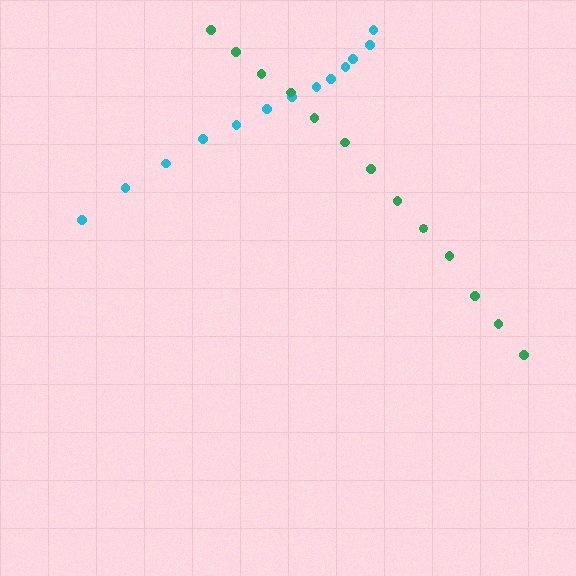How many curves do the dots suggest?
There are 2 distinct paths.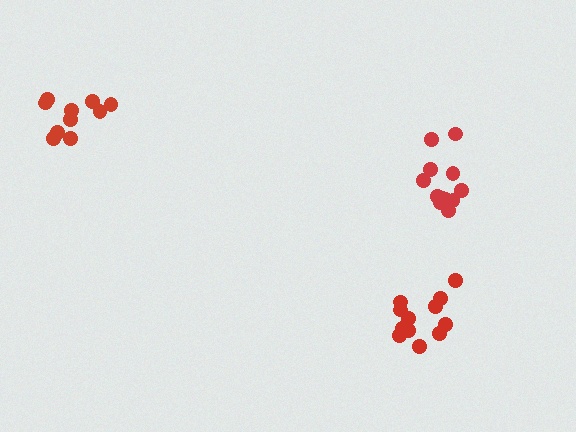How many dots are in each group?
Group 1: 12 dots, Group 2: 10 dots, Group 3: 13 dots (35 total).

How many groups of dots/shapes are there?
There are 3 groups.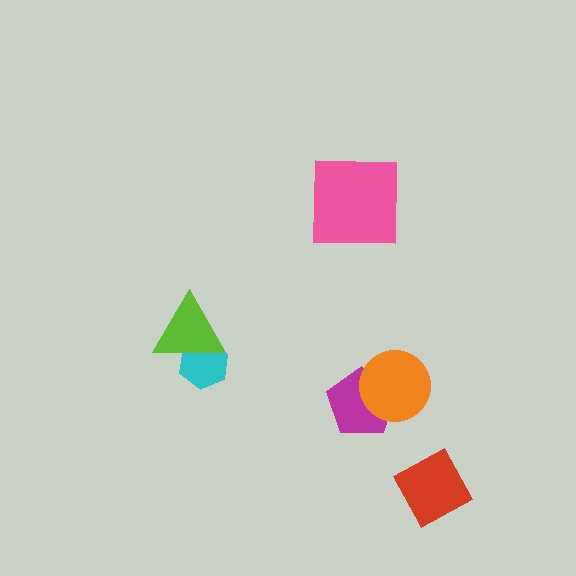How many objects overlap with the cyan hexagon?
1 object overlaps with the cyan hexagon.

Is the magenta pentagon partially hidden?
Yes, it is partially covered by another shape.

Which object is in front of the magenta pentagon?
The orange circle is in front of the magenta pentagon.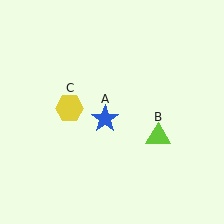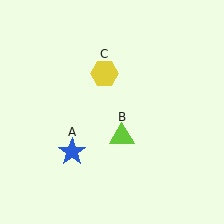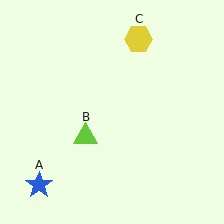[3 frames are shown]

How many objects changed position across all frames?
3 objects changed position: blue star (object A), lime triangle (object B), yellow hexagon (object C).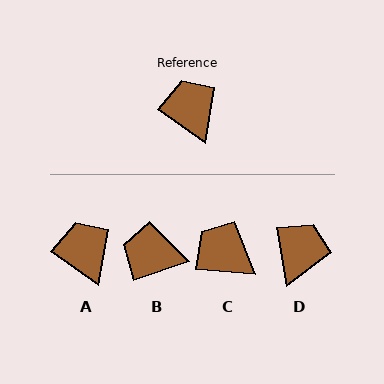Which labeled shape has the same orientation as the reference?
A.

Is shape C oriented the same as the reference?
No, it is off by about 31 degrees.